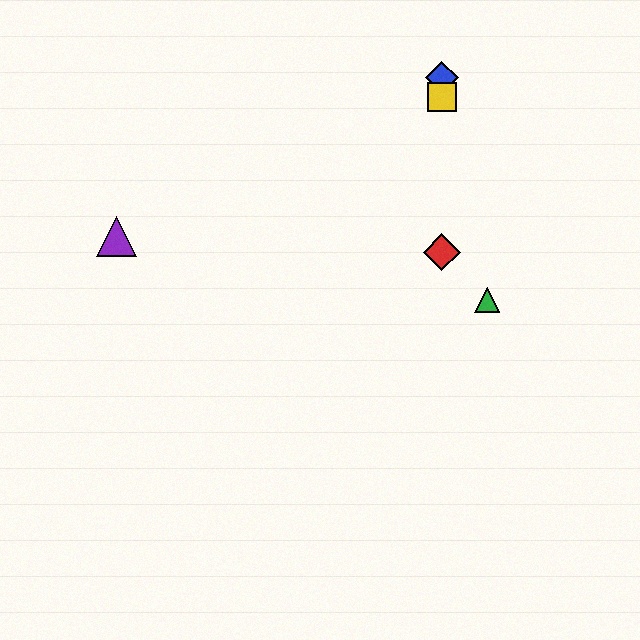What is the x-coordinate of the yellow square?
The yellow square is at x≈442.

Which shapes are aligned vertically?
The red diamond, the blue diamond, the yellow square are aligned vertically.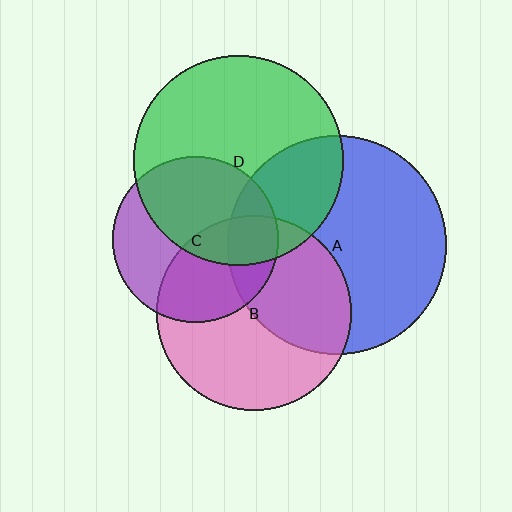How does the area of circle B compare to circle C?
Approximately 1.4 times.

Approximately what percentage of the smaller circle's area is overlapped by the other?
Approximately 40%.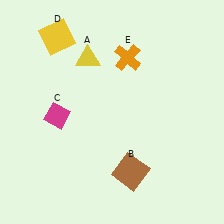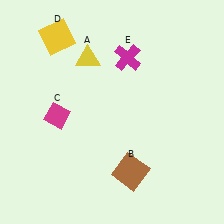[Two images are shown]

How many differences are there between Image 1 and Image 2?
There is 1 difference between the two images.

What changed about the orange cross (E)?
In Image 1, E is orange. In Image 2, it changed to magenta.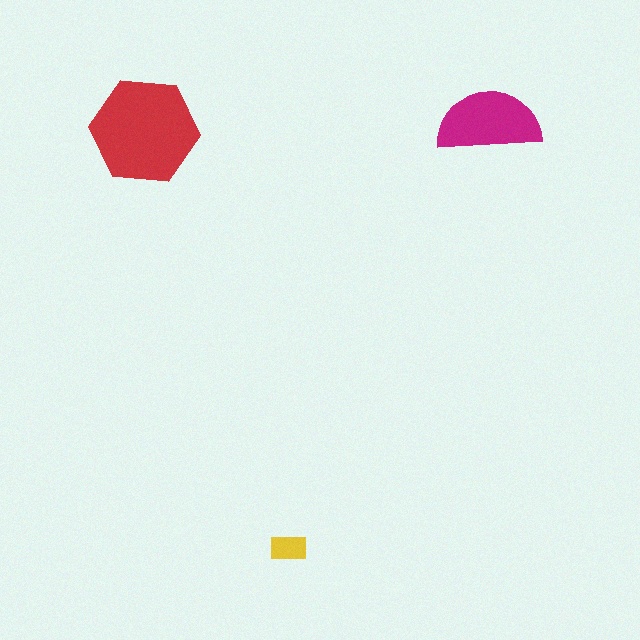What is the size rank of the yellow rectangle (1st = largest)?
3rd.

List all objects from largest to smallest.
The red hexagon, the magenta semicircle, the yellow rectangle.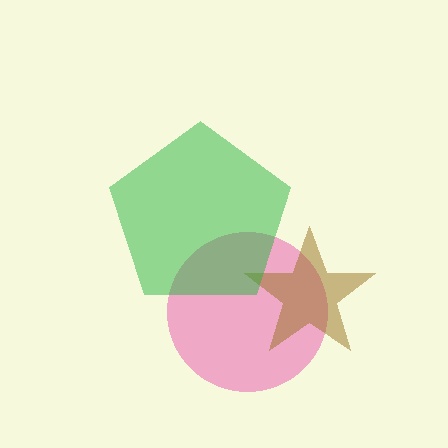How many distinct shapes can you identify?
There are 3 distinct shapes: a pink circle, a brown star, a green pentagon.